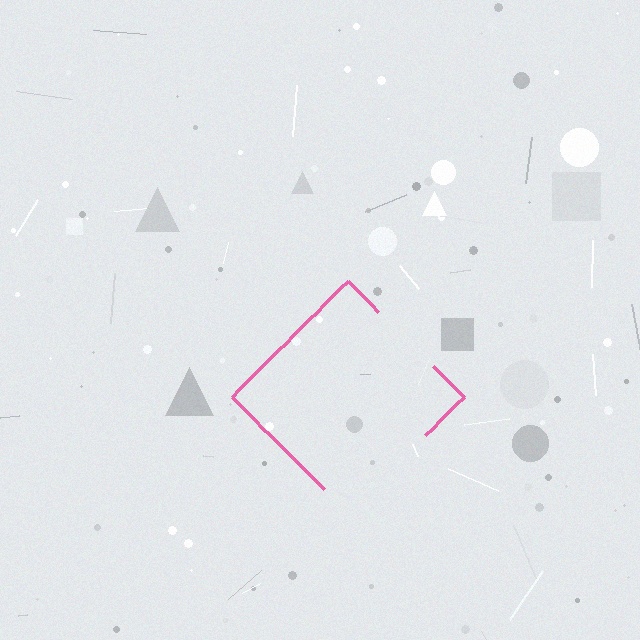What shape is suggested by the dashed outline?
The dashed outline suggests a diamond.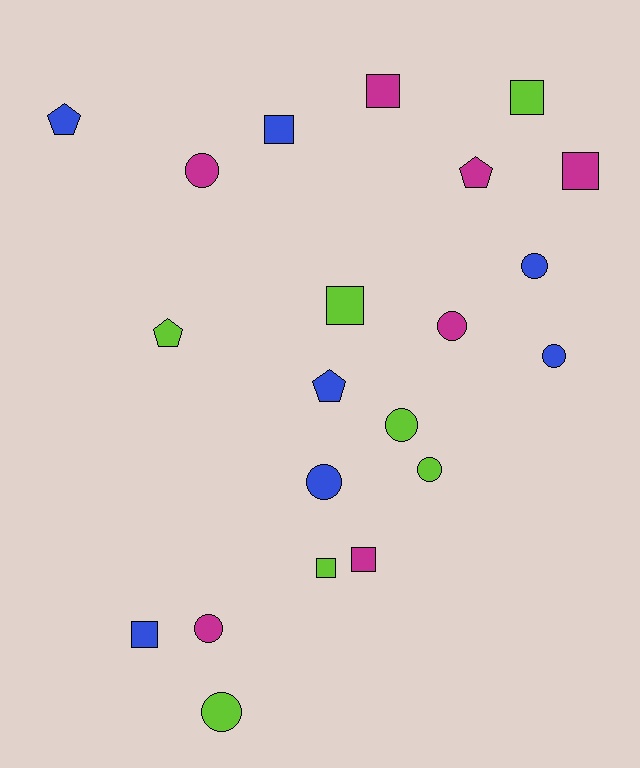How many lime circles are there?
There are 3 lime circles.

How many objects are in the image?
There are 21 objects.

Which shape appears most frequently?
Circle, with 9 objects.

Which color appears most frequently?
Blue, with 7 objects.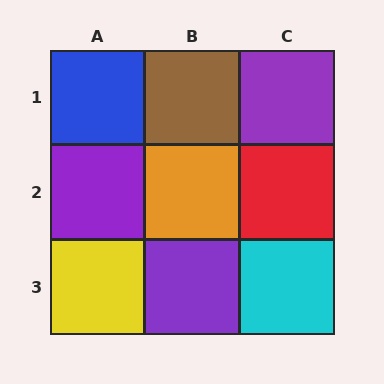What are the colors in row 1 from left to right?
Blue, brown, purple.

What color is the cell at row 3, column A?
Yellow.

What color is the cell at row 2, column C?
Red.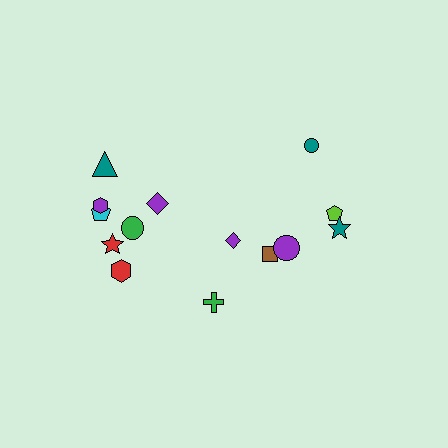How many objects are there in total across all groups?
There are 14 objects.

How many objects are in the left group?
There are 8 objects.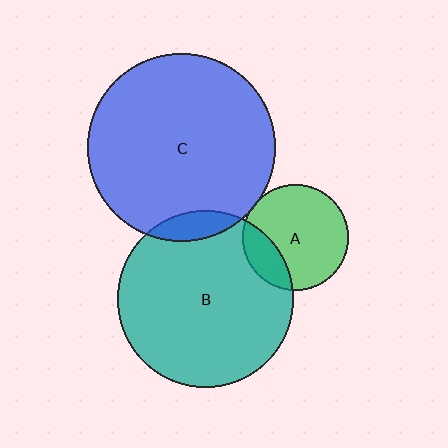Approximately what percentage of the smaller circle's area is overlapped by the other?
Approximately 5%.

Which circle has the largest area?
Circle C (blue).